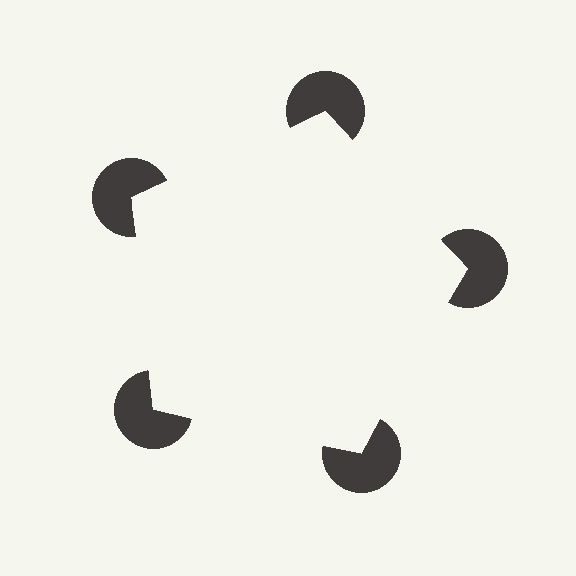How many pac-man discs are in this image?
There are 5 — one at each vertex of the illusory pentagon.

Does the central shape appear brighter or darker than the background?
It typically appears slightly brighter than the background, even though no actual brightness change is drawn.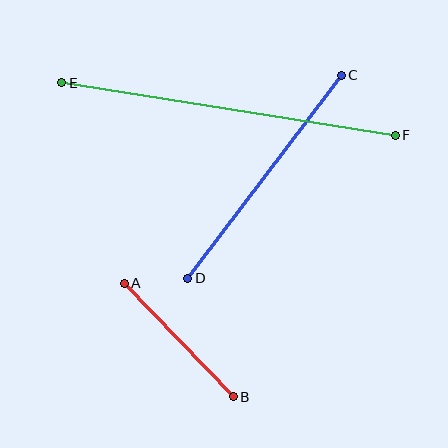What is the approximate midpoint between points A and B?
The midpoint is at approximately (179, 340) pixels.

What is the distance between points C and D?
The distance is approximately 255 pixels.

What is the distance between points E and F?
The distance is approximately 338 pixels.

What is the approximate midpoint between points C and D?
The midpoint is at approximately (265, 177) pixels.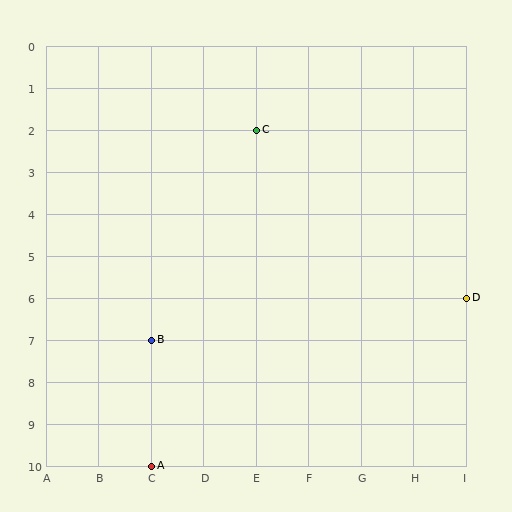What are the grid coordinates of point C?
Point C is at grid coordinates (E, 2).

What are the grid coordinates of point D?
Point D is at grid coordinates (I, 6).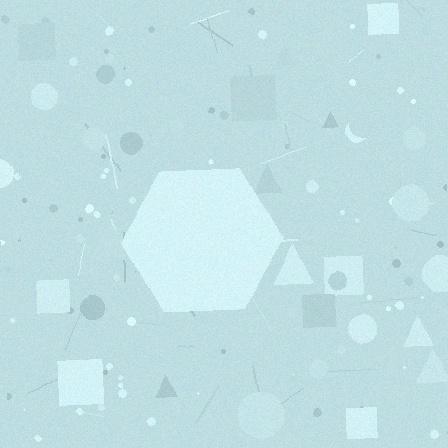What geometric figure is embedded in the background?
A hexagon is embedded in the background.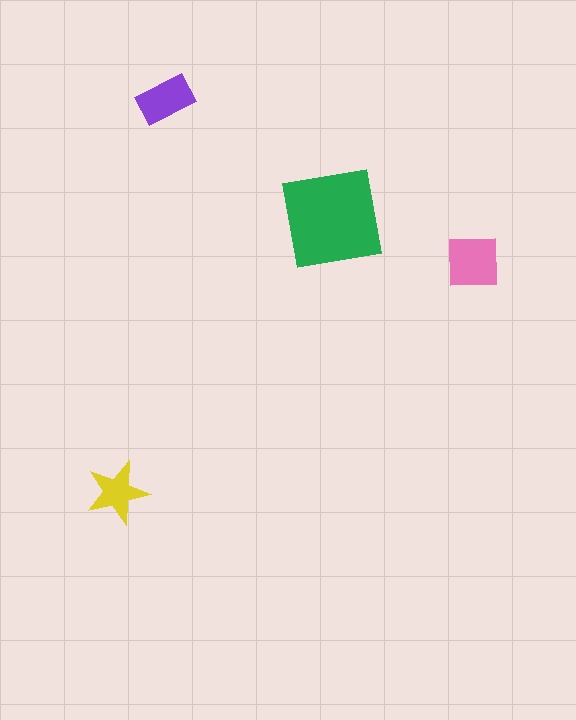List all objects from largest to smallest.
The green square, the pink square, the purple rectangle, the yellow star.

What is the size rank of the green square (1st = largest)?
1st.